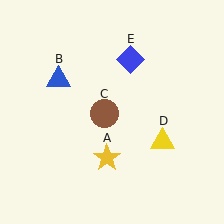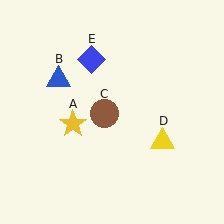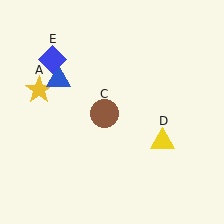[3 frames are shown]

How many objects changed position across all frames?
2 objects changed position: yellow star (object A), blue diamond (object E).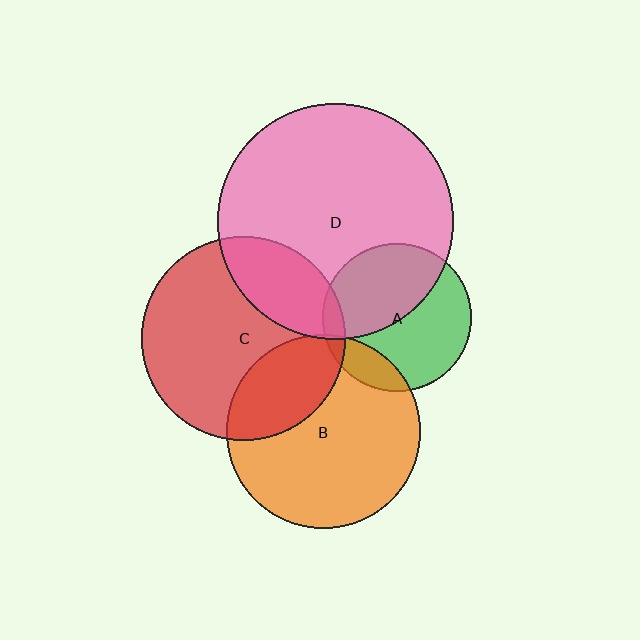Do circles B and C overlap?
Yes.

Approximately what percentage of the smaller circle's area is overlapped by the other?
Approximately 30%.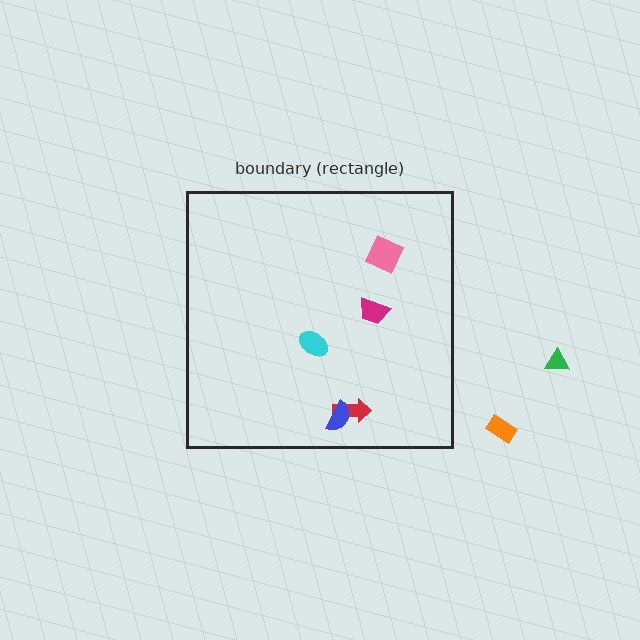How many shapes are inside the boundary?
5 inside, 2 outside.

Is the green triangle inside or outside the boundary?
Outside.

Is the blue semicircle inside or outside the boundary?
Inside.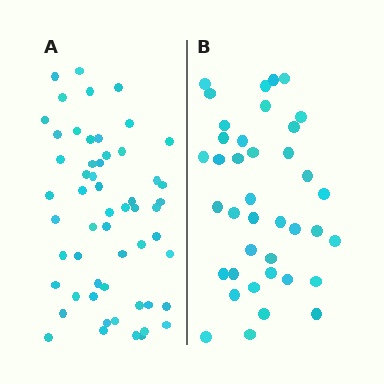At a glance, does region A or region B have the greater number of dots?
Region A (the left region) has more dots.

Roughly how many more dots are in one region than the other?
Region A has approximately 15 more dots than region B.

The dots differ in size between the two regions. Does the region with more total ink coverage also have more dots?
No. Region B has more total ink coverage because its dots are larger, but region A actually contains more individual dots. Total area can be misleading — the number of items is what matters here.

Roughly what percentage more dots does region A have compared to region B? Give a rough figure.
About 45% more.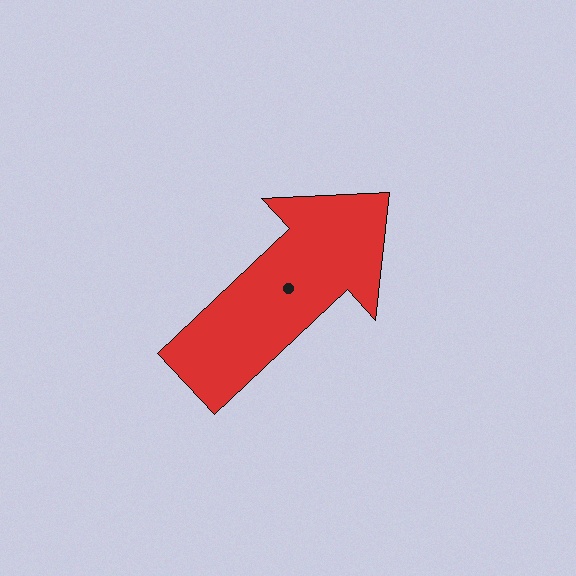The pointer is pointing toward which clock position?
Roughly 2 o'clock.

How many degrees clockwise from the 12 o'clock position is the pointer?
Approximately 47 degrees.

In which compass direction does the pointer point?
Northeast.